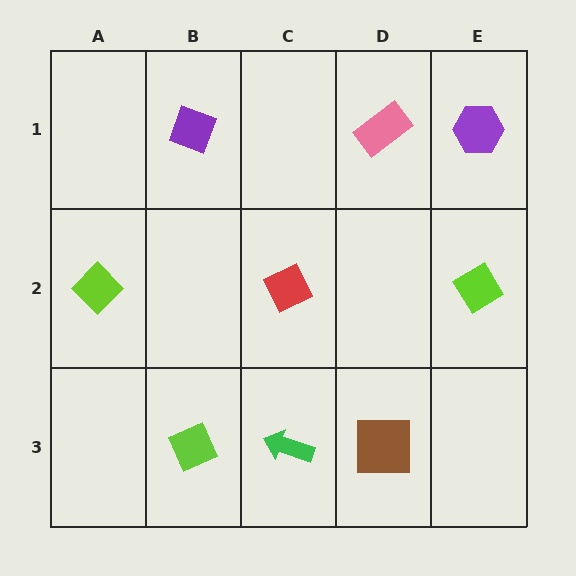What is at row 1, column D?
A pink rectangle.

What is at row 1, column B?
A purple diamond.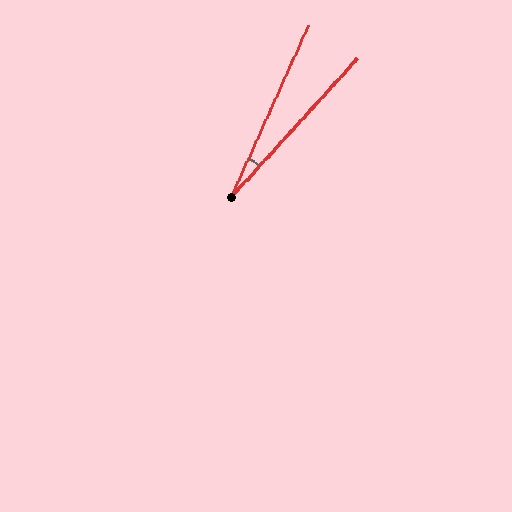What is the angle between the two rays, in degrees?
Approximately 18 degrees.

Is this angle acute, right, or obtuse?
It is acute.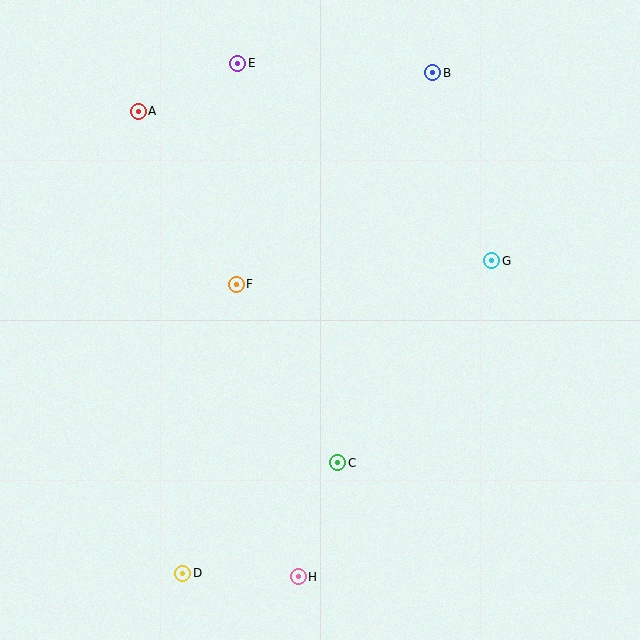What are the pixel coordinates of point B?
Point B is at (433, 73).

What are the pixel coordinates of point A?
Point A is at (138, 111).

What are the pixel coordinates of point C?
Point C is at (338, 463).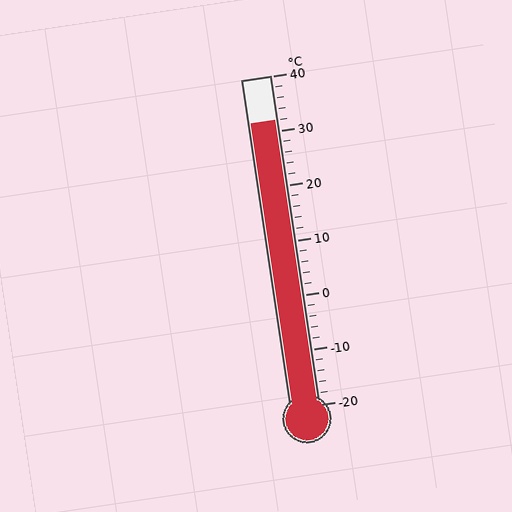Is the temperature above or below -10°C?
The temperature is above -10°C.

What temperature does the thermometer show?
The thermometer shows approximately 32°C.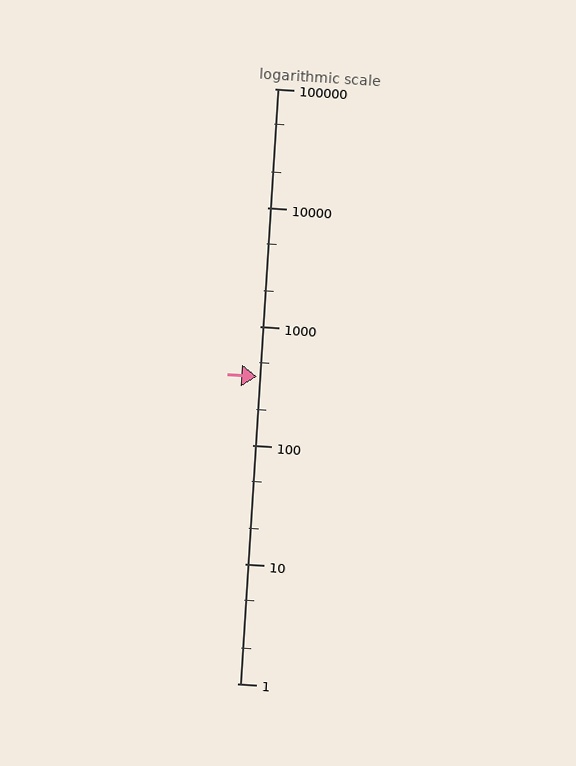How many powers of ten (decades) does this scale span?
The scale spans 5 decades, from 1 to 100000.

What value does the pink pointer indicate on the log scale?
The pointer indicates approximately 380.